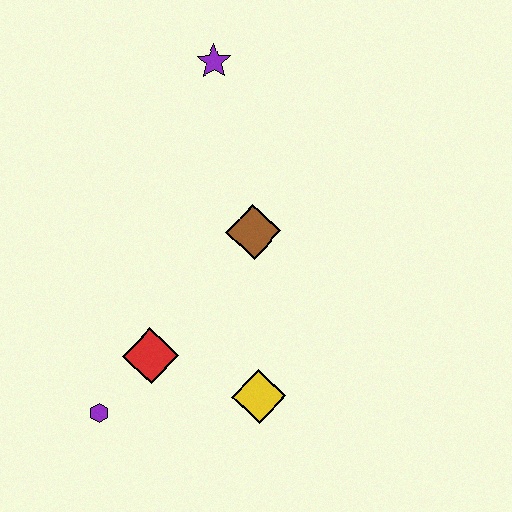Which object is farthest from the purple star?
The purple hexagon is farthest from the purple star.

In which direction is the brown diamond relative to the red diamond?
The brown diamond is above the red diamond.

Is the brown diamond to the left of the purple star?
No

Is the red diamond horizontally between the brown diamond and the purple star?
No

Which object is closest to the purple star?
The brown diamond is closest to the purple star.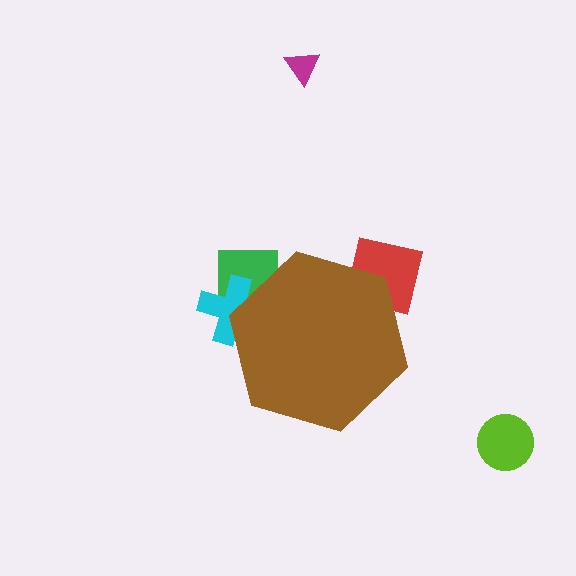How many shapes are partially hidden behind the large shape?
3 shapes are partially hidden.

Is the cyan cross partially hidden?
Yes, the cyan cross is partially hidden behind the brown hexagon.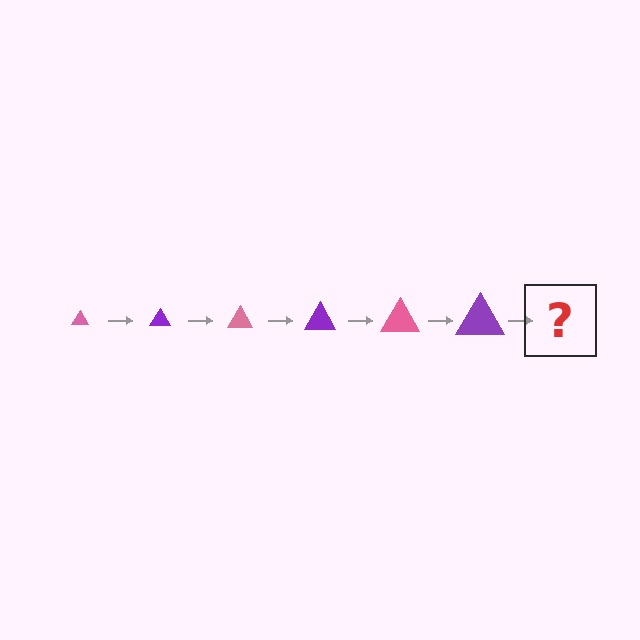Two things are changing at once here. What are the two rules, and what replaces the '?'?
The two rules are that the triangle grows larger each step and the color cycles through pink and purple. The '?' should be a pink triangle, larger than the previous one.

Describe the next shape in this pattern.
It should be a pink triangle, larger than the previous one.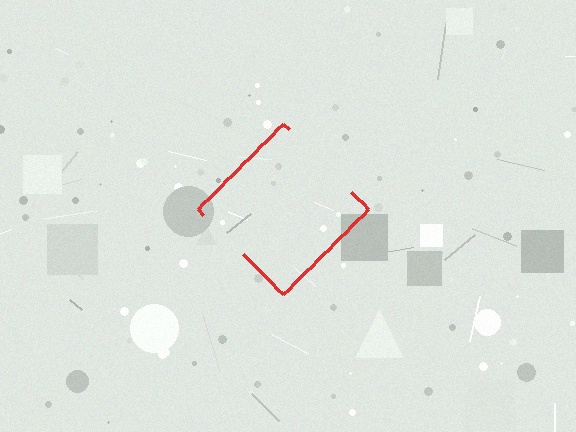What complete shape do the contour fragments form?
The contour fragments form a diamond.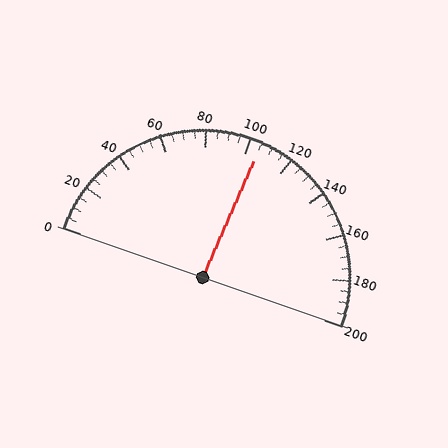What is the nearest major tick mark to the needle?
The nearest major tick mark is 100.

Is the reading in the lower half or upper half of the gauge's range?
The reading is in the upper half of the range (0 to 200).